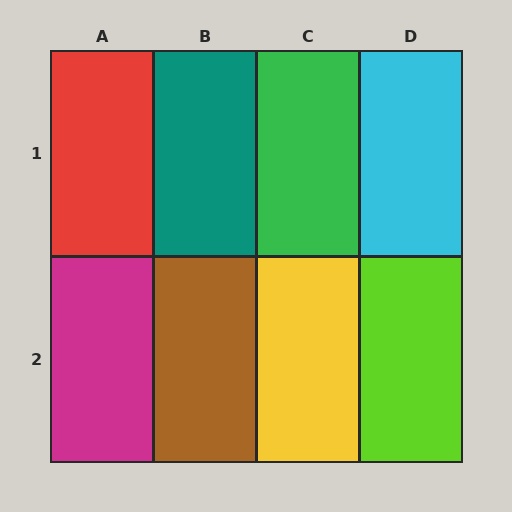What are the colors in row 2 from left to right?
Magenta, brown, yellow, lime.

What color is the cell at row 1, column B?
Teal.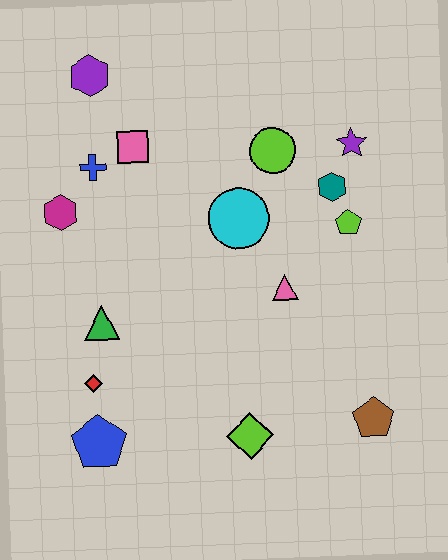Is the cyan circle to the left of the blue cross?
No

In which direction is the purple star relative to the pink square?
The purple star is to the right of the pink square.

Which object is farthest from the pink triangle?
The purple hexagon is farthest from the pink triangle.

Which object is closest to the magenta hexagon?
The blue cross is closest to the magenta hexagon.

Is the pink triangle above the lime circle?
No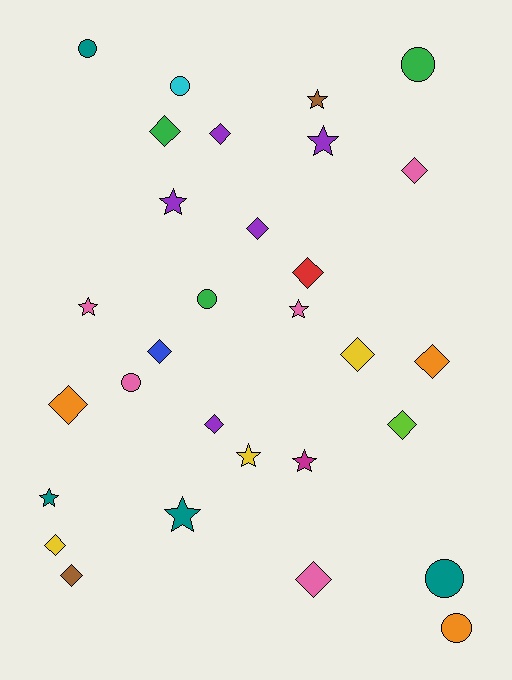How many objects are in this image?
There are 30 objects.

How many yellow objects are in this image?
There are 3 yellow objects.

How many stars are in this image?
There are 9 stars.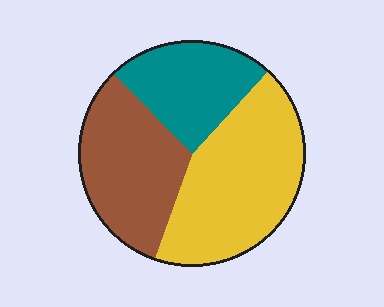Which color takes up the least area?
Teal, at roughly 25%.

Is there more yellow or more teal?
Yellow.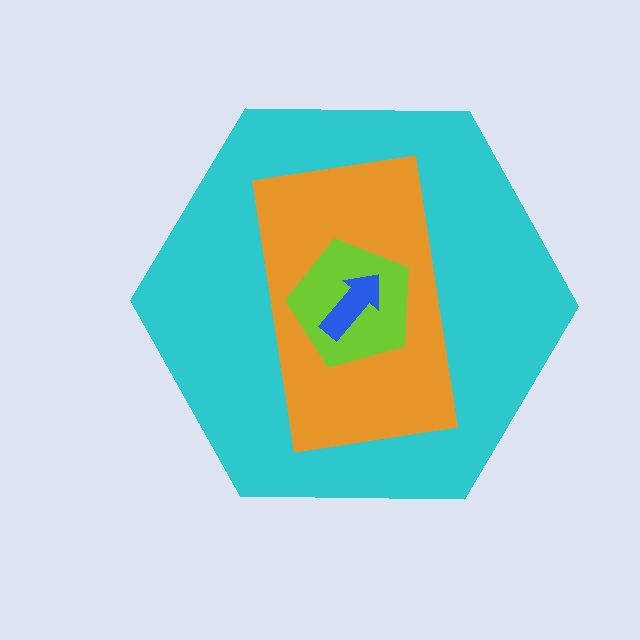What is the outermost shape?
The cyan hexagon.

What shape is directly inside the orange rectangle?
The lime pentagon.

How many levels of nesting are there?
4.